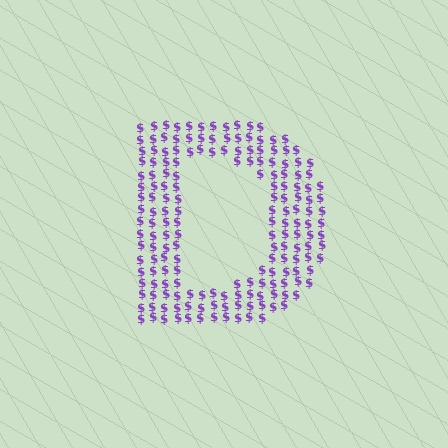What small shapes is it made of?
It is made of small dollar signs.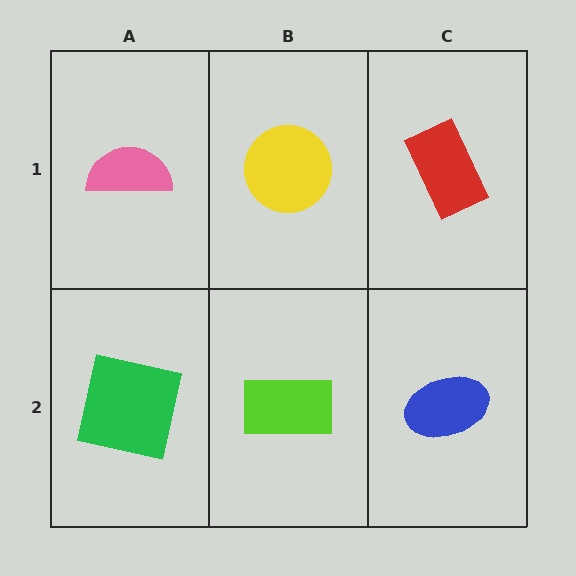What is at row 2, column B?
A lime rectangle.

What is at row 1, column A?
A pink semicircle.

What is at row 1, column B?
A yellow circle.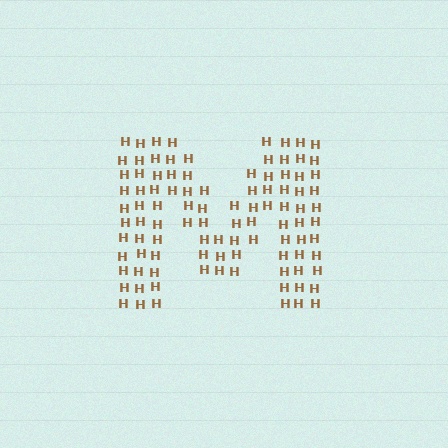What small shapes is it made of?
It is made of small letter H's.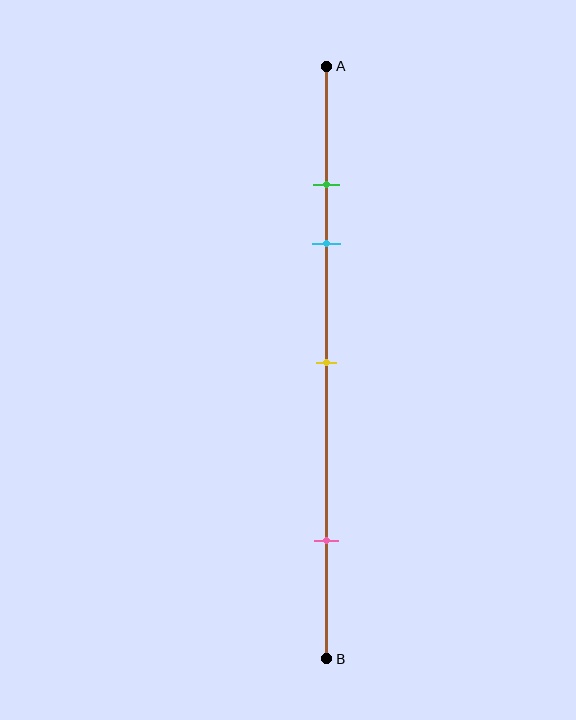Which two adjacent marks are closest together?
The green and cyan marks are the closest adjacent pair.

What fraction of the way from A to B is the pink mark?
The pink mark is approximately 80% (0.8) of the way from A to B.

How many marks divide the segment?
There are 4 marks dividing the segment.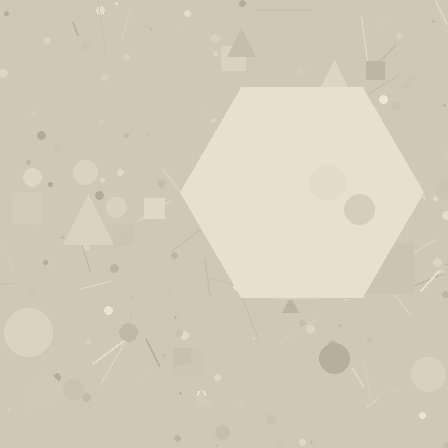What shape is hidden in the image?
A hexagon is hidden in the image.